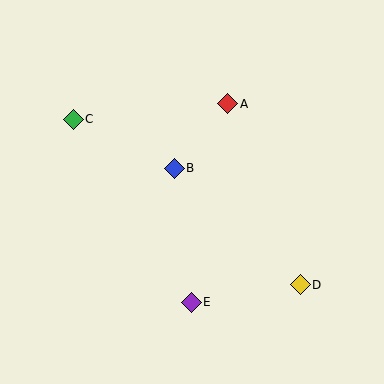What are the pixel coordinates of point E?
Point E is at (191, 302).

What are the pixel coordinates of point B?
Point B is at (174, 168).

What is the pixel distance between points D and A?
The distance between D and A is 195 pixels.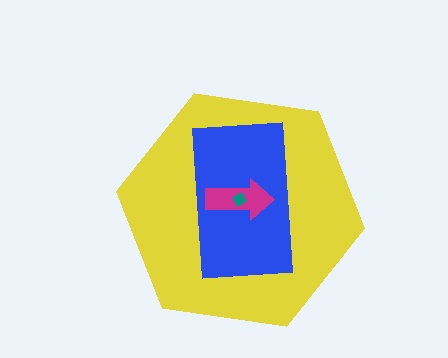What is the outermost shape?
The yellow hexagon.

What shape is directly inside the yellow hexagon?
The blue rectangle.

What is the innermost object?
The teal diamond.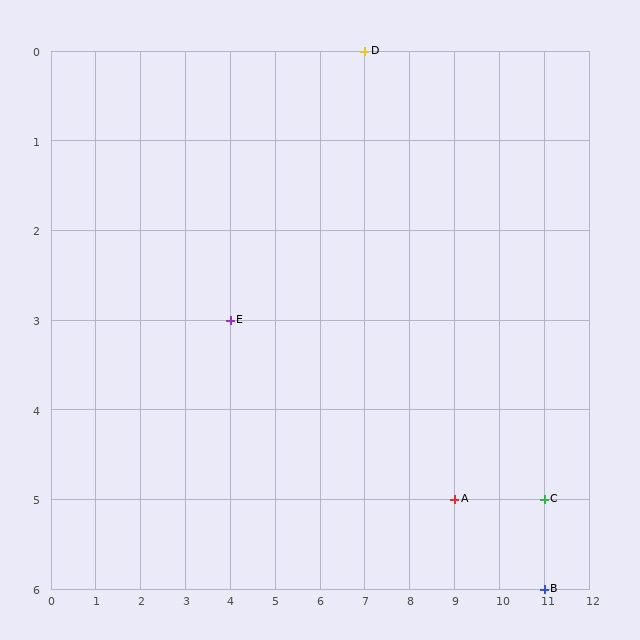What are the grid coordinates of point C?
Point C is at grid coordinates (11, 5).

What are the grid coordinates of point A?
Point A is at grid coordinates (9, 5).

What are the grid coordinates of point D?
Point D is at grid coordinates (7, 0).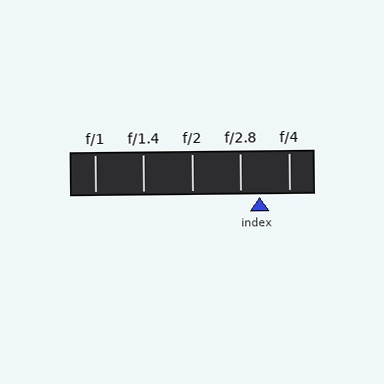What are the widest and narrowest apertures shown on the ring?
The widest aperture shown is f/1 and the narrowest is f/4.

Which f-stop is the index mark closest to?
The index mark is closest to f/2.8.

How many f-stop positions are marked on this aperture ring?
There are 5 f-stop positions marked.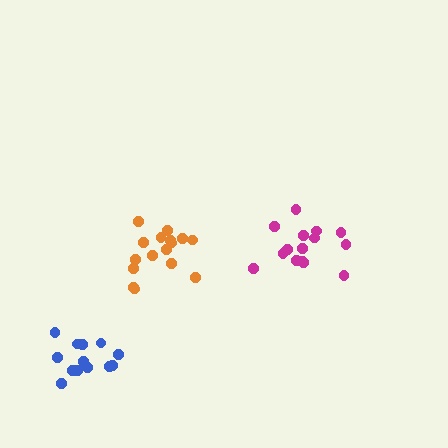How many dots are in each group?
Group 1: 15 dots, Group 2: 16 dots, Group 3: 13 dots (44 total).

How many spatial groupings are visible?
There are 3 spatial groupings.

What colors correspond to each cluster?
The clusters are colored: magenta, orange, blue.